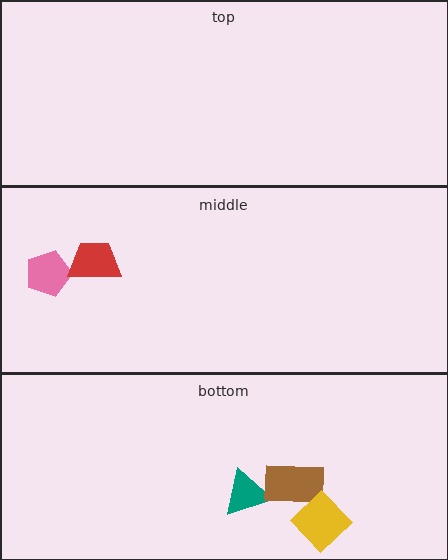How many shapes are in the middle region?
2.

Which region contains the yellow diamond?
The bottom region.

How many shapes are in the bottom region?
3.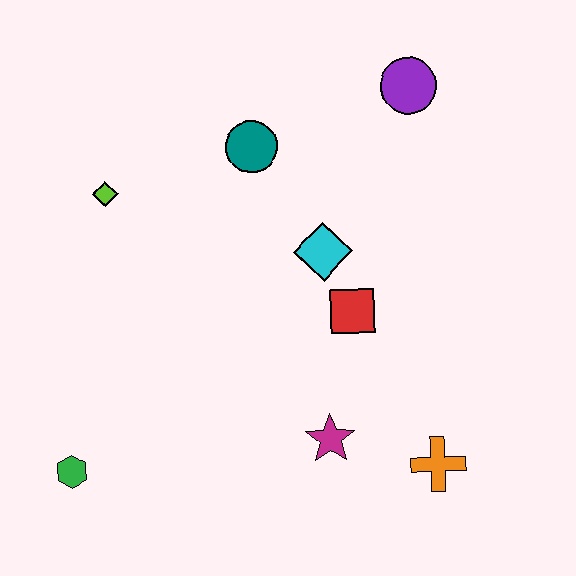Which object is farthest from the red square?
The green hexagon is farthest from the red square.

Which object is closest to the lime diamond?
The teal circle is closest to the lime diamond.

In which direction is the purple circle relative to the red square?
The purple circle is above the red square.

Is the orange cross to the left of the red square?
No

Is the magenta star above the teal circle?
No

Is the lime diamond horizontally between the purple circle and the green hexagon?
Yes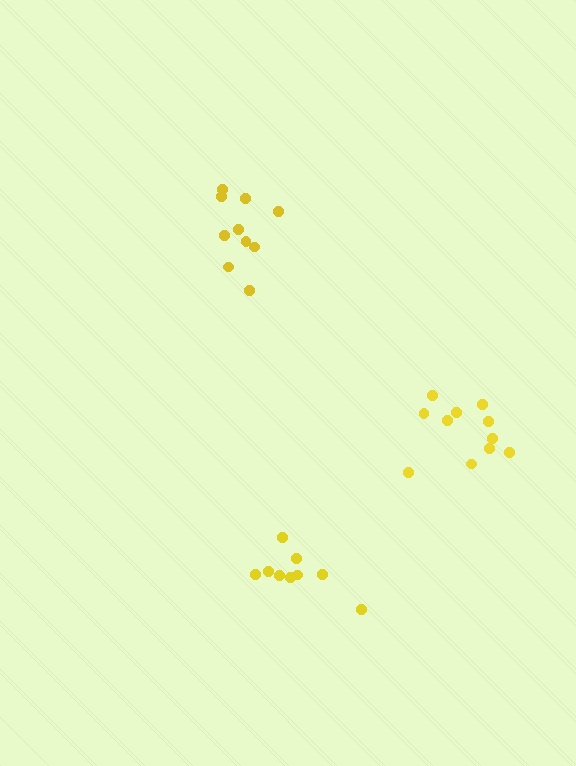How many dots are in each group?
Group 1: 10 dots, Group 2: 9 dots, Group 3: 11 dots (30 total).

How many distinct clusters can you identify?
There are 3 distinct clusters.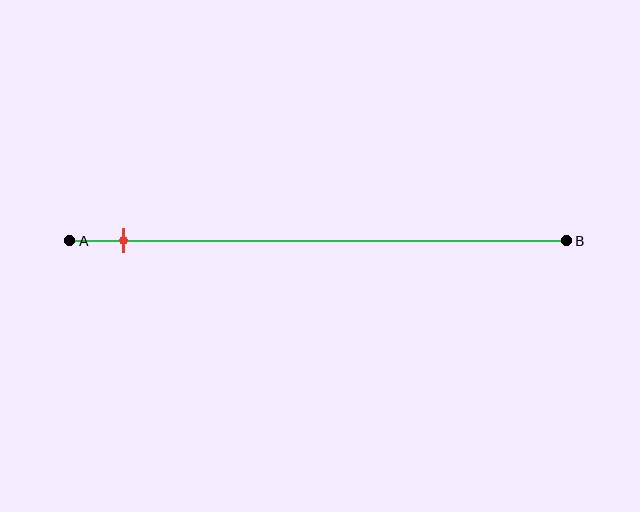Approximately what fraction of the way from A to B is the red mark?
The red mark is approximately 10% of the way from A to B.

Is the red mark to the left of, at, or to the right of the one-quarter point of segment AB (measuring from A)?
The red mark is to the left of the one-quarter point of segment AB.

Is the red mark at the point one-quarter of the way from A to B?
No, the mark is at about 10% from A, not at the 25% one-quarter point.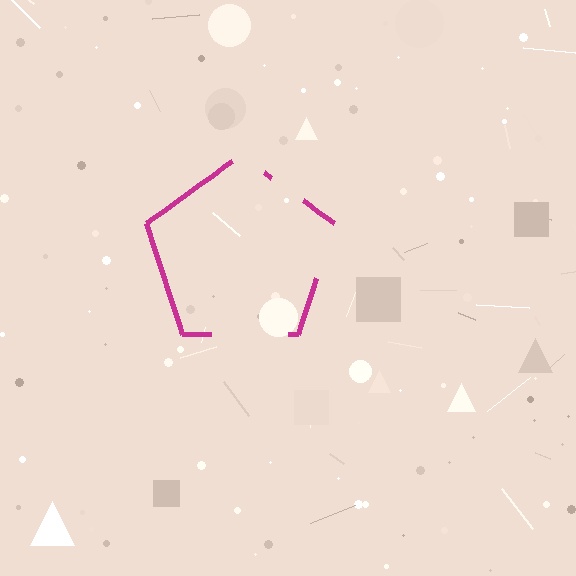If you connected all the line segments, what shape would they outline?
They would outline a pentagon.